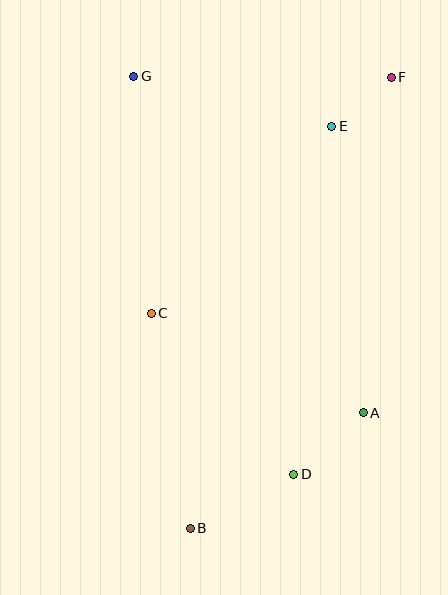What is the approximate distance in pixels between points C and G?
The distance between C and G is approximately 238 pixels.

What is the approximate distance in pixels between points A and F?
The distance between A and F is approximately 337 pixels.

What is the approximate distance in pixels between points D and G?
The distance between D and G is approximately 429 pixels.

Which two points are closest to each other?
Points E and F are closest to each other.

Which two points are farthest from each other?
Points B and F are farthest from each other.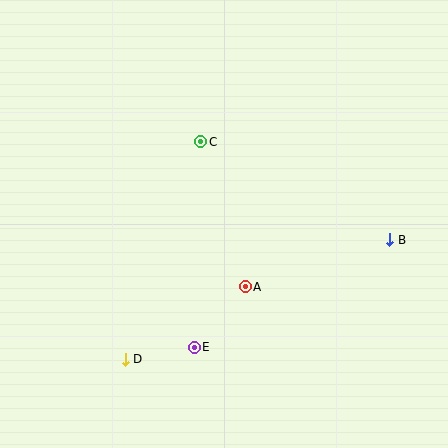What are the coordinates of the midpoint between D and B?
The midpoint between D and B is at (257, 300).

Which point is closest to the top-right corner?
Point B is closest to the top-right corner.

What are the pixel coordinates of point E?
Point E is at (194, 347).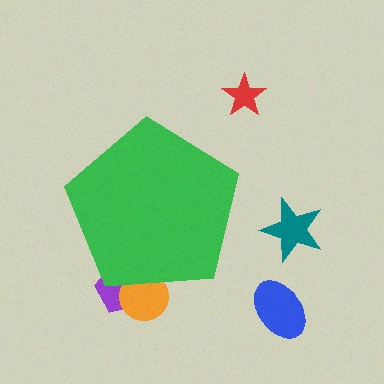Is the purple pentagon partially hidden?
Yes, the purple pentagon is partially hidden behind the green pentagon.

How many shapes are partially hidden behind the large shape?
2 shapes are partially hidden.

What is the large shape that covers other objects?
A green pentagon.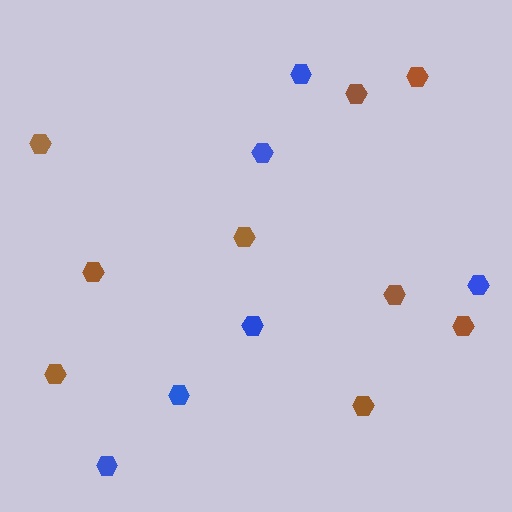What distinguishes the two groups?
There are 2 groups: one group of blue hexagons (6) and one group of brown hexagons (9).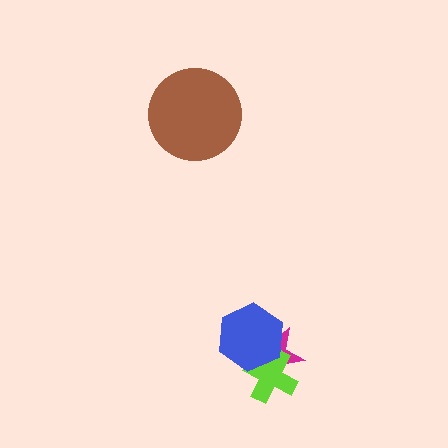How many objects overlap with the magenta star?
2 objects overlap with the magenta star.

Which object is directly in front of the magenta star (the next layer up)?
The lime cross is directly in front of the magenta star.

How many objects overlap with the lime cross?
2 objects overlap with the lime cross.